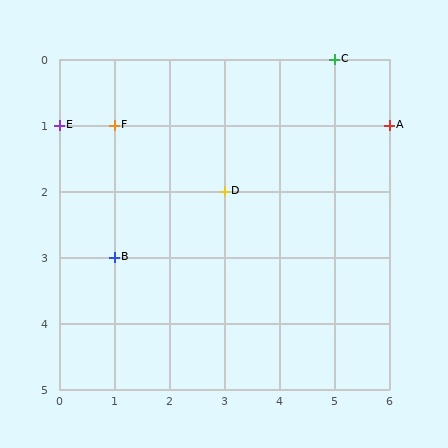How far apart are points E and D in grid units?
Points E and D are 3 columns and 1 row apart (about 3.2 grid units diagonally).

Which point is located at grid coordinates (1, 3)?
Point B is at (1, 3).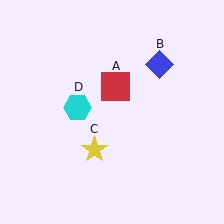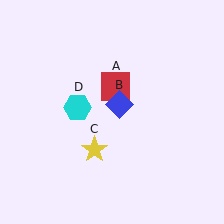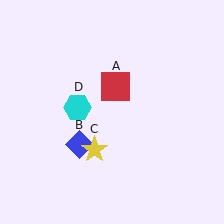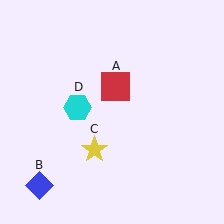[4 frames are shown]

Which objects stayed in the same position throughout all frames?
Red square (object A) and yellow star (object C) and cyan hexagon (object D) remained stationary.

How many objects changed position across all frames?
1 object changed position: blue diamond (object B).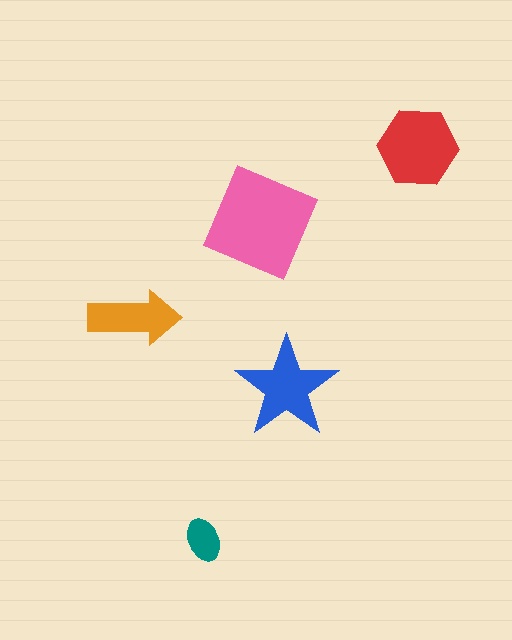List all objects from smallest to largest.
The teal ellipse, the orange arrow, the blue star, the red hexagon, the pink square.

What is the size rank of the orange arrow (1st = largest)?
4th.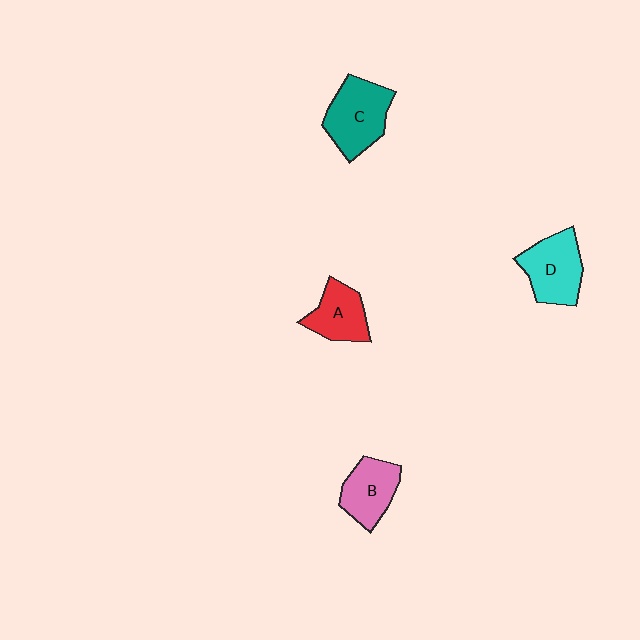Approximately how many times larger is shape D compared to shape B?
Approximately 1.2 times.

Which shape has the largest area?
Shape C (teal).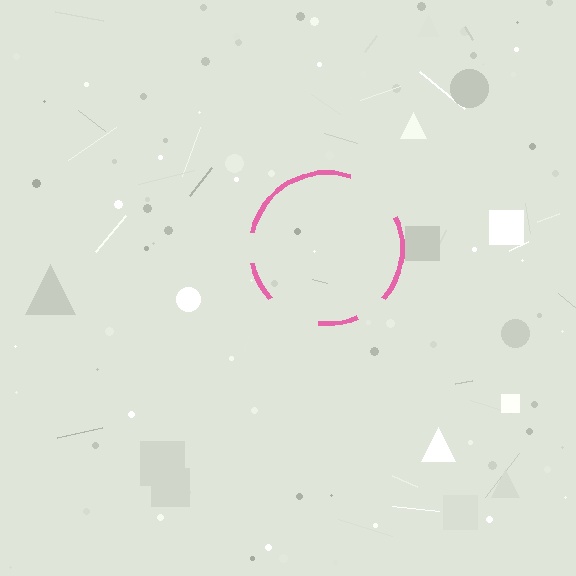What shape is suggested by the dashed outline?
The dashed outline suggests a circle.